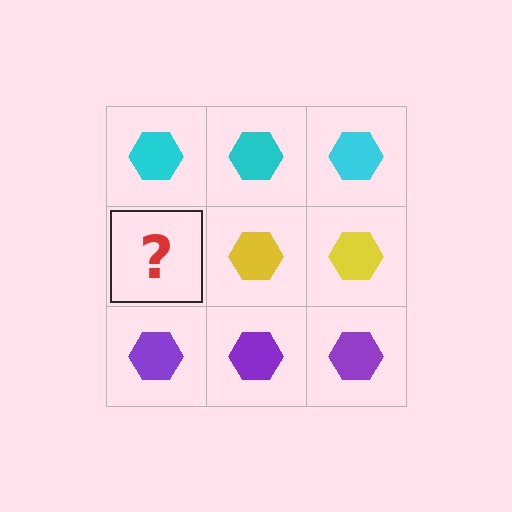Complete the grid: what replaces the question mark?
The question mark should be replaced with a yellow hexagon.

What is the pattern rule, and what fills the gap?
The rule is that each row has a consistent color. The gap should be filled with a yellow hexagon.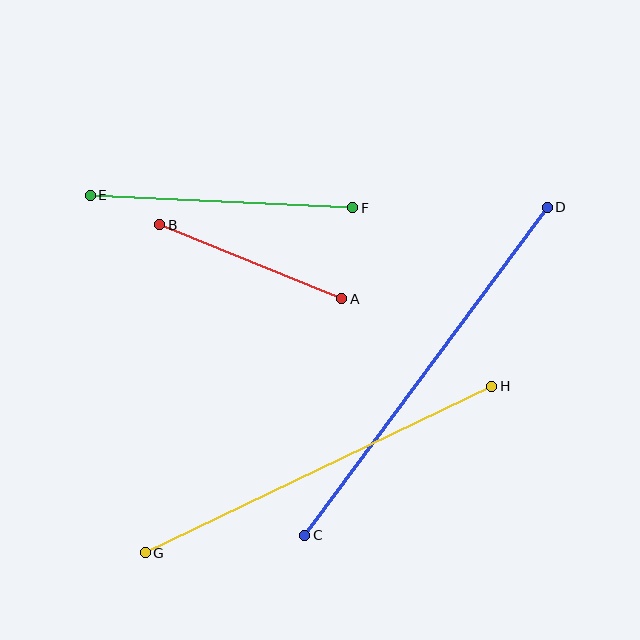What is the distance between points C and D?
The distance is approximately 408 pixels.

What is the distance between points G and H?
The distance is approximately 384 pixels.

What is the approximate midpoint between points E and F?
The midpoint is at approximately (222, 202) pixels.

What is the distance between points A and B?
The distance is approximately 196 pixels.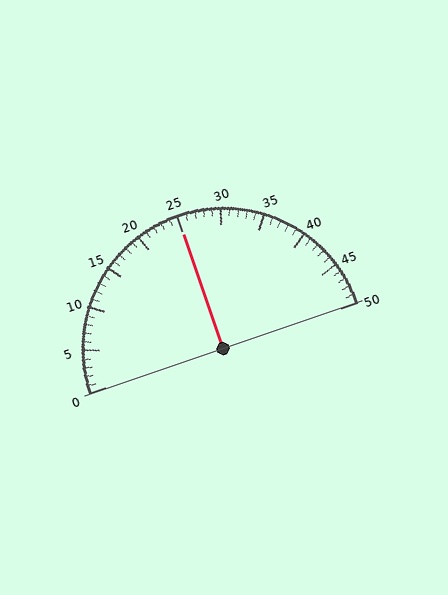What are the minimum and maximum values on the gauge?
The gauge ranges from 0 to 50.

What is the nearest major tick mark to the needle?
The nearest major tick mark is 25.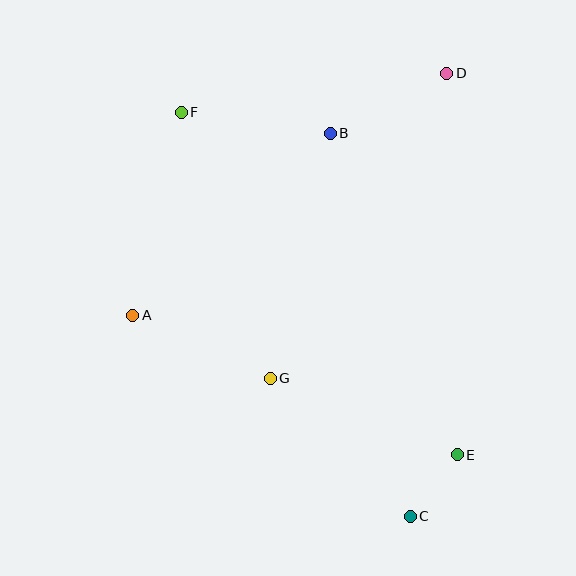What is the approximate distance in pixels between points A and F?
The distance between A and F is approximately 209 pixels.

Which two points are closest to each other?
Points C and E are closest to each other.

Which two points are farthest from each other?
Points C and F are farthest from each other.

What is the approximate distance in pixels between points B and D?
The distance between B and D is approximately 131 pixels.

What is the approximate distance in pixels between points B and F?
The distance between B and F is approximately 151 pixels.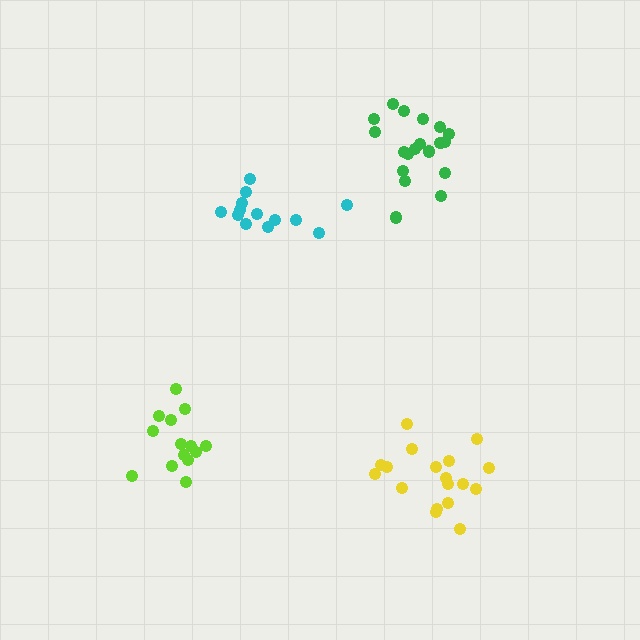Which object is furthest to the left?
The lime cluster is leftmost.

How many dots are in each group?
Group 1: 19 dots, Group 2: 14 dots, Group 3: 13 dots, Group 4: 18 dots (64 total).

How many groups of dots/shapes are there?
There are 4 groups.